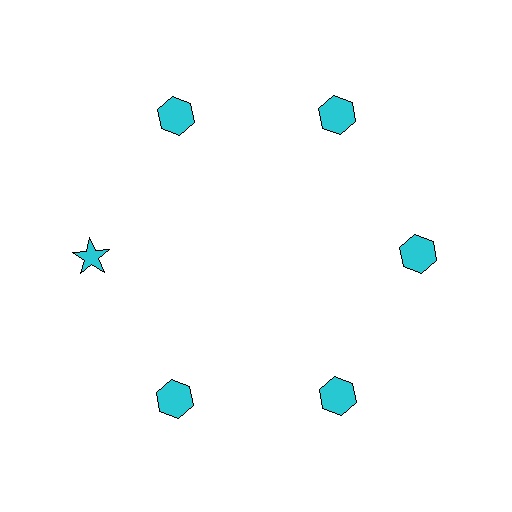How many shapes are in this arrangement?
There are 6 shapes arranged in a ring pattern.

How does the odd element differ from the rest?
It has a different shape: star instead of hexagon.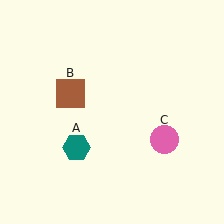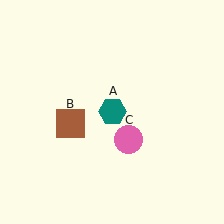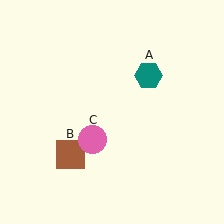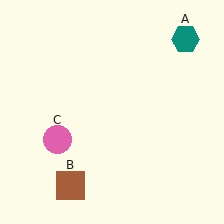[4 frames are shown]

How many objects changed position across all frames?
3 objects changed position: teal hexagon (object A), brown square (object B), pink circle (object C).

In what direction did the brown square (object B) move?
The brown square (object B) moved down.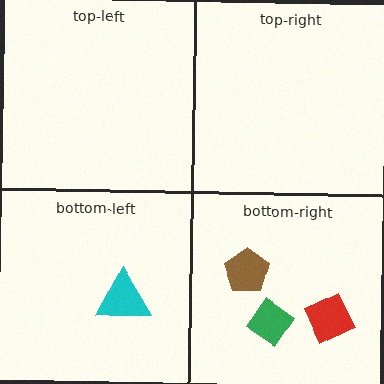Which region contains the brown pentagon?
The bottom-right region.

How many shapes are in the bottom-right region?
3.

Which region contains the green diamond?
The bottom-right region.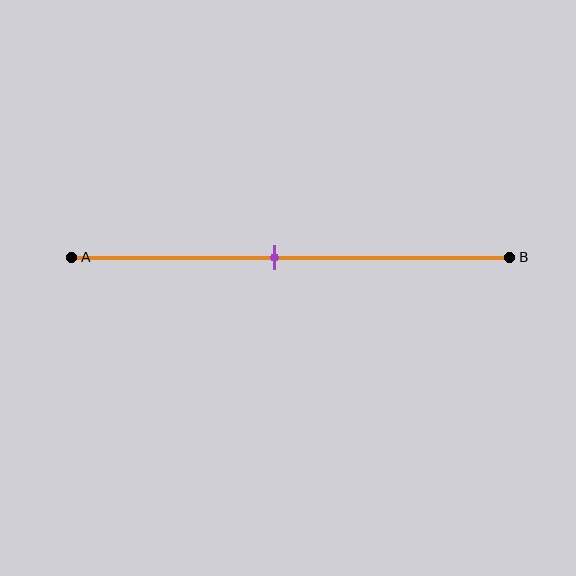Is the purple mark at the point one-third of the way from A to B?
No, the mark is at about 45% from A, not at the 33% one-third point.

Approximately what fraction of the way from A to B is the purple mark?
The purple mark is approximately 45% of the way from A to B.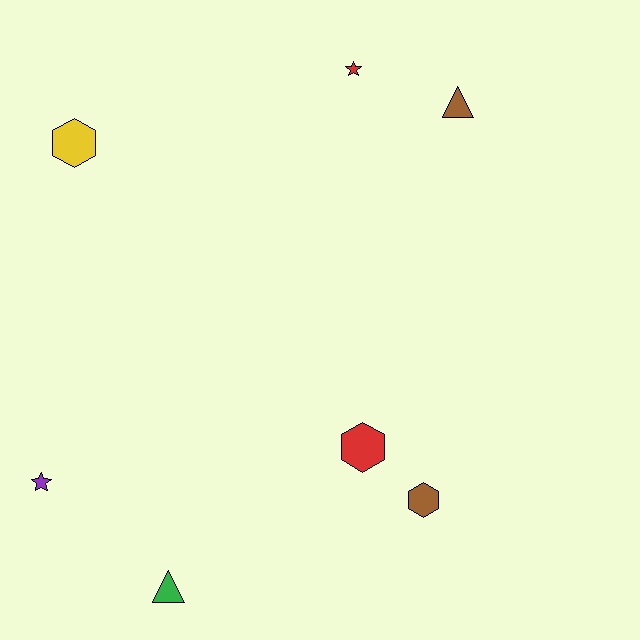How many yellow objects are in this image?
There is 1 yellow object.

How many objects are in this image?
There are 7 objects.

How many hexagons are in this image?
There are 3 hexagons.